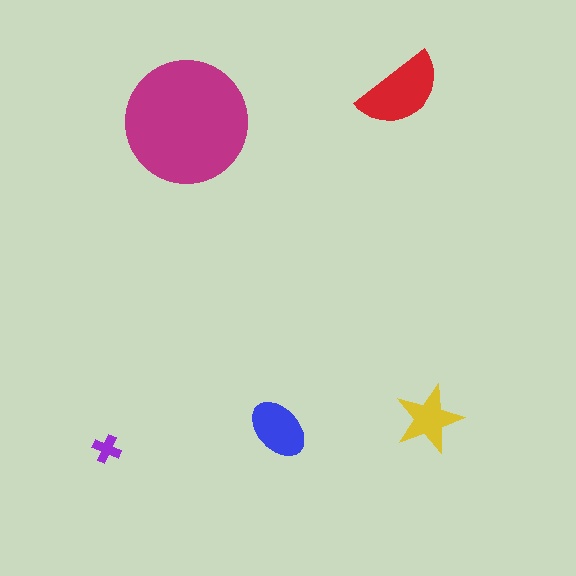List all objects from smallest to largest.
The purple cross, the yellow star, the blue ellipse, the red semicircle, the magenta circle.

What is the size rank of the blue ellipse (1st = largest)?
3rd.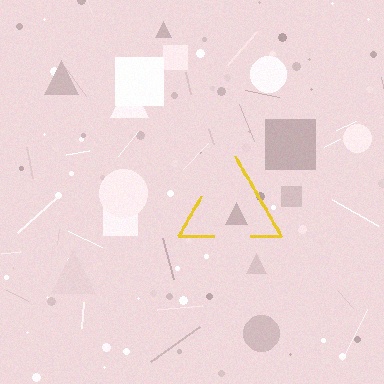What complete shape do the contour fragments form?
The contour fragments form a triangle.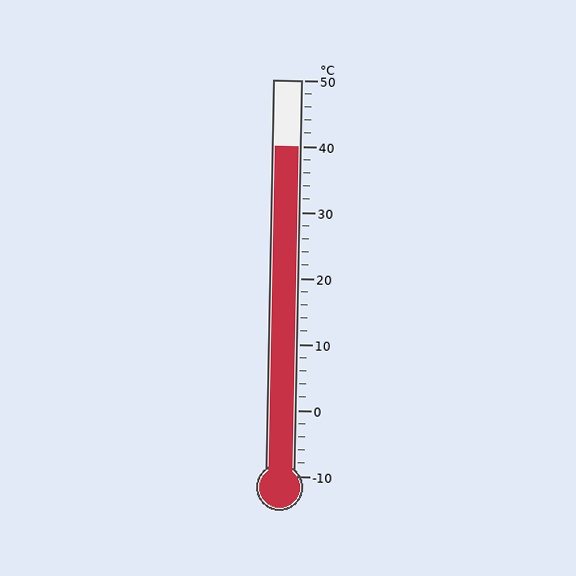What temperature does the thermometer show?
The thermometer shows approximately 40°C.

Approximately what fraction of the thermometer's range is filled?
The thermometer is filled to approximately 85% of its range.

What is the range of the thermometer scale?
The thermometer scale ranges from -10°C to 50°C.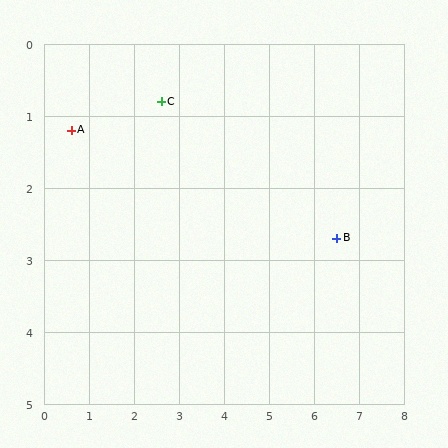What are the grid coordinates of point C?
Point C is at approximately (2.6, 0.8).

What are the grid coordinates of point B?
Point B is at approximately (6.5, 2.7).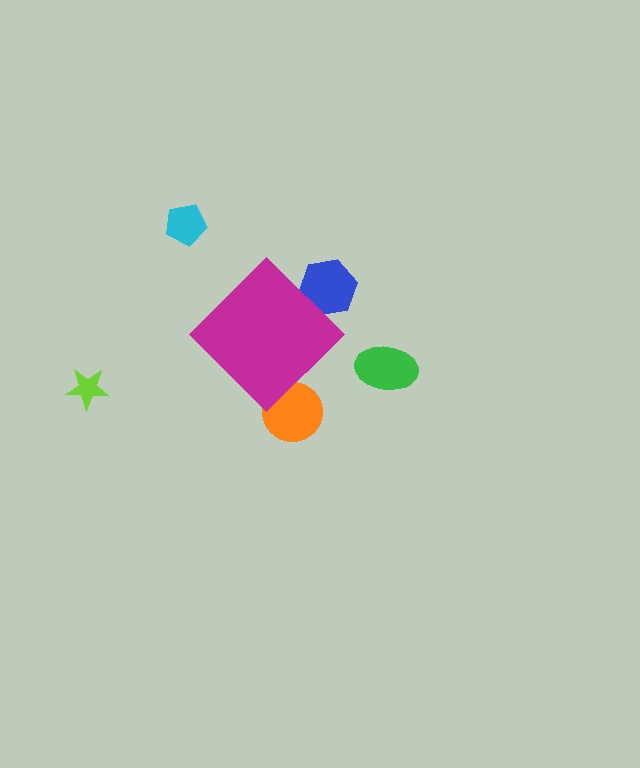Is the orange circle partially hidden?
Yes, the orange circle is partially hidden behind the magenta diamond.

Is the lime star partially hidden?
No, the lime star is fully visible.